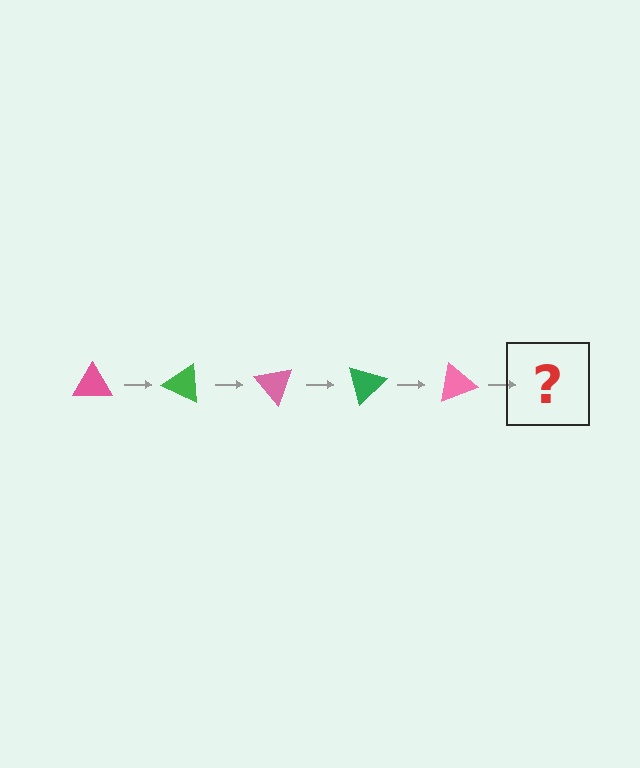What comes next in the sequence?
The next element should be a green triangle, rotated 125 degrees from the start.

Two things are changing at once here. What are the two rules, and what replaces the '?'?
The two rules are that it rotates 25 degrees each step and the color cycles through pink and green. The '?' should be a green triangle, rotated 125 degrees from the start.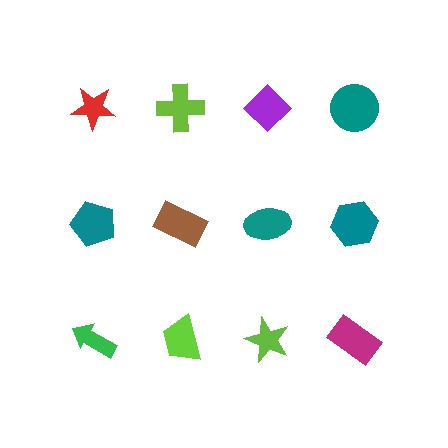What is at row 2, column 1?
A teal pentagon.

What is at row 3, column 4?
A magenta rectangle.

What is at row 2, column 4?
A teal hexagon.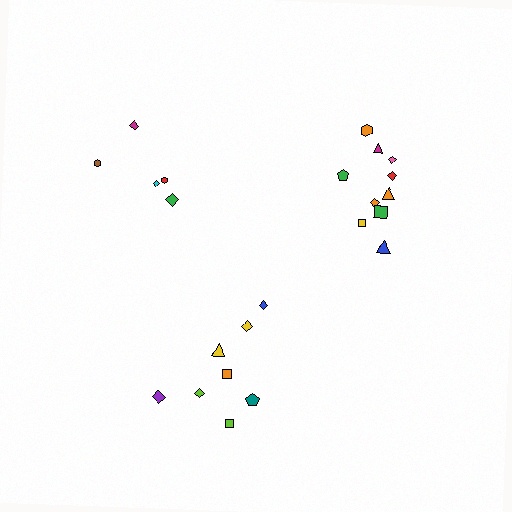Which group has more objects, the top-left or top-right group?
The top-right group.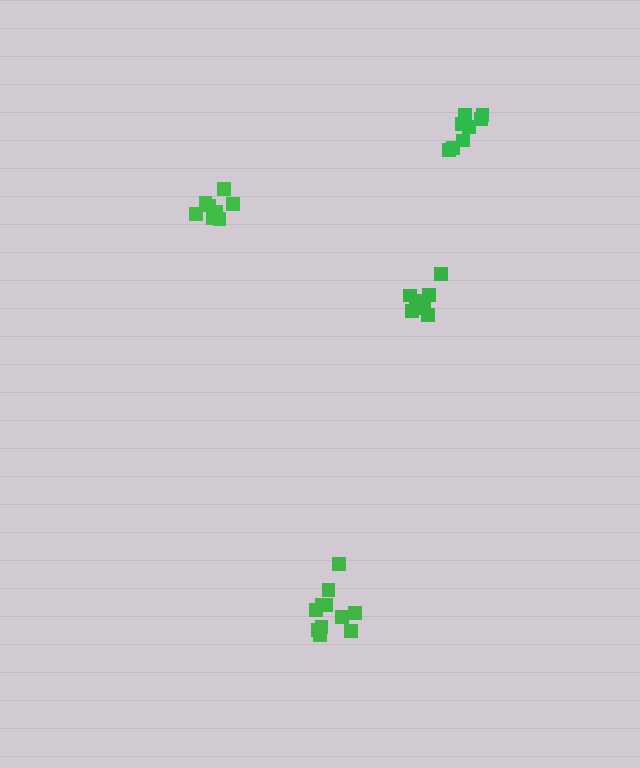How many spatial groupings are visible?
There are 4 spatial groupings.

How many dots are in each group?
Group 1: 8 dots, Group 2: 7 dots, Group 3: 11 dots, Group 4: 8 dots (34 total).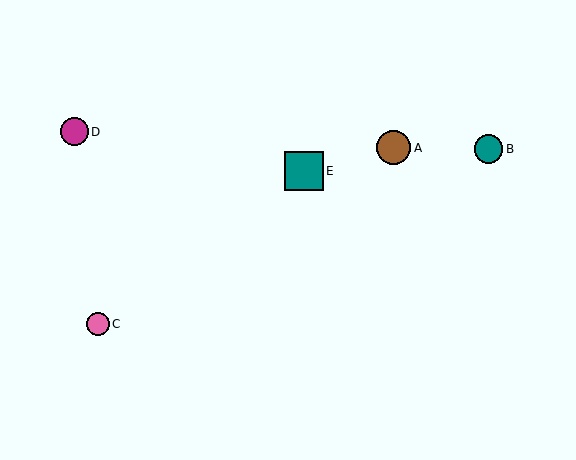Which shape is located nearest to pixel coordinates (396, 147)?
The brown circle (labeled A) at (394, 148) is nearest to that location.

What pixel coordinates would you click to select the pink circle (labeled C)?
Click at (98, 324) to select the pink circle C.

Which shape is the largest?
The teal square (labeled E) is the largest.